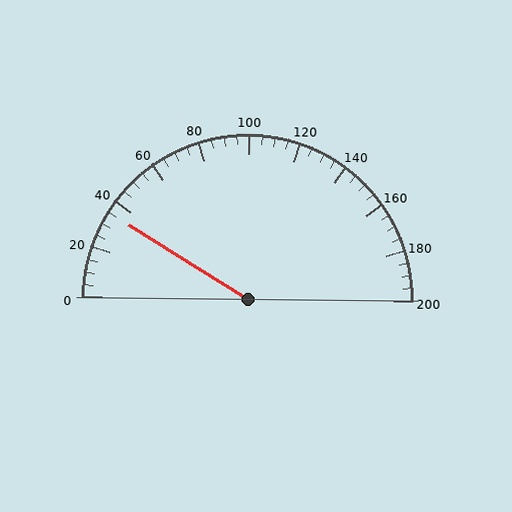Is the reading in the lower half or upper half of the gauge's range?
The reading is in the lower half of the range (0 to 200).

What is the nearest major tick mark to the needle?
The nearest major tick mark is 40.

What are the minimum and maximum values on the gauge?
The gauge ranges from 0 to 200.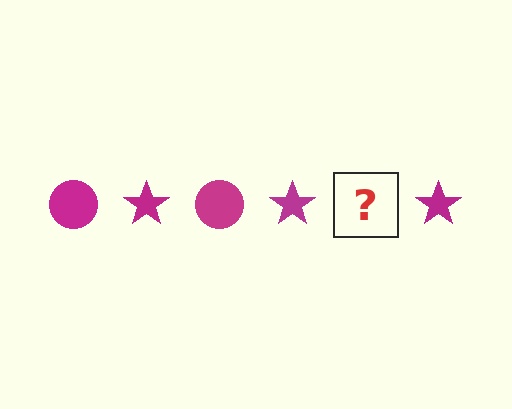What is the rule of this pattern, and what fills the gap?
The rule is that the pattern cycles through circle, star shapes in magenta. The gap should be filled with a magenta circle.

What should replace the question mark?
The question mark should be replaced with a magenta circle.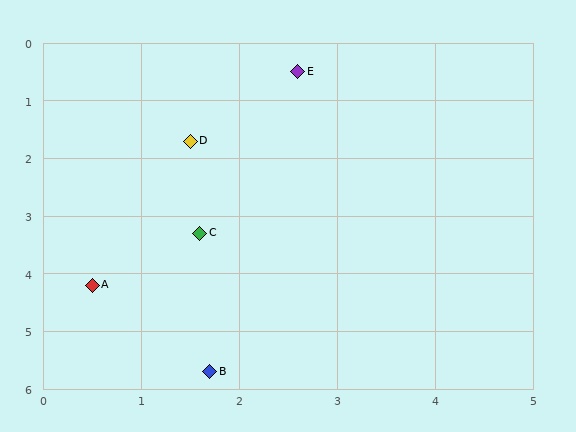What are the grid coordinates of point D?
Point D is at approximately (1.5, 1.7).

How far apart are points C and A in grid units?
Points C and A are about 1.4 grid units apart.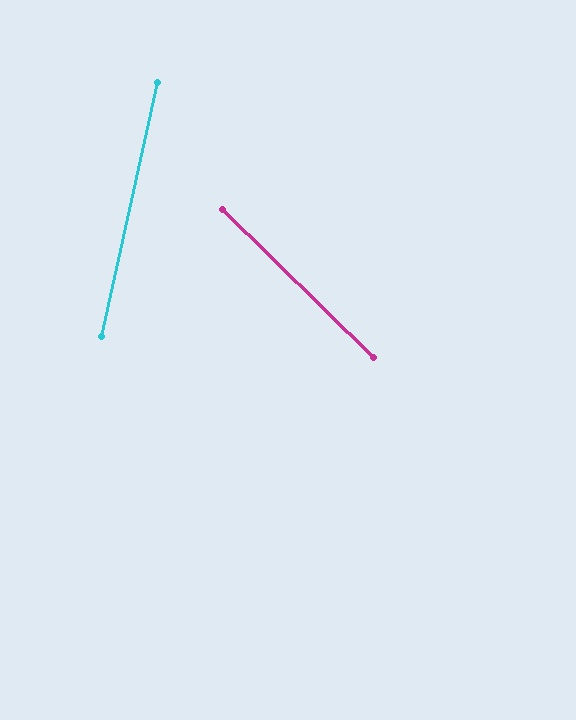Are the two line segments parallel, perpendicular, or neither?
Neither parallel nor perpendicular — they differ by about 58°.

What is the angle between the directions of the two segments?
Approximately 58 degrees.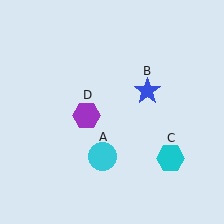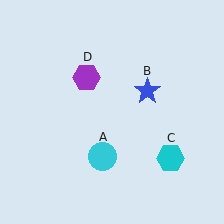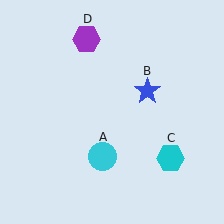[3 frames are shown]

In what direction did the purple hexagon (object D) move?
The purple hexagon (object D) moved up.